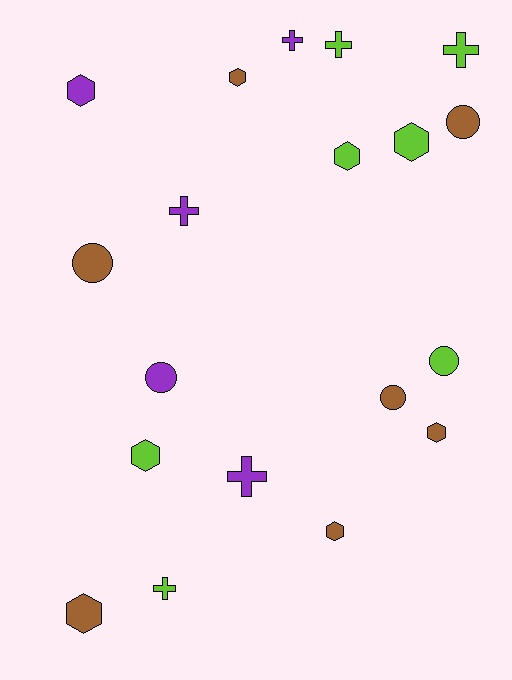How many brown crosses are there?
There are no brown crosses.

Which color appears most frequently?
Lime, with 7 objects.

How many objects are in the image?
There are 19 objects.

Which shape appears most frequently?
Hexagon, with 8 objects.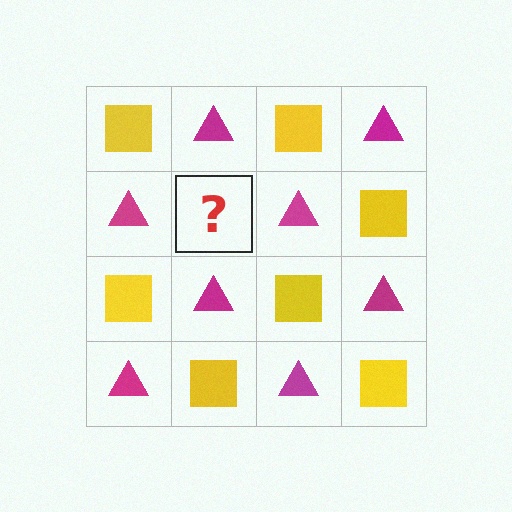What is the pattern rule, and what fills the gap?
The rule is that it alternates yellow square and magenta triangle in a checkerboard pattern. The gap should be filled with a yellow square.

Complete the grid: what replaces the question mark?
The question mark should be replaced with a yellow square.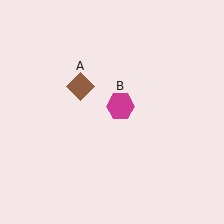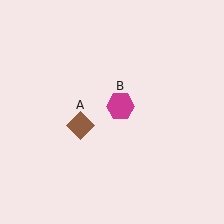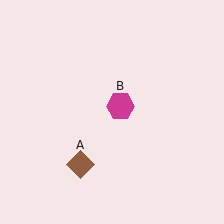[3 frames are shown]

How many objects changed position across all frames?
1 object changed position: brown diamond (object A).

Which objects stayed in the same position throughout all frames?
Magenta hexagon (object B) remained stationary.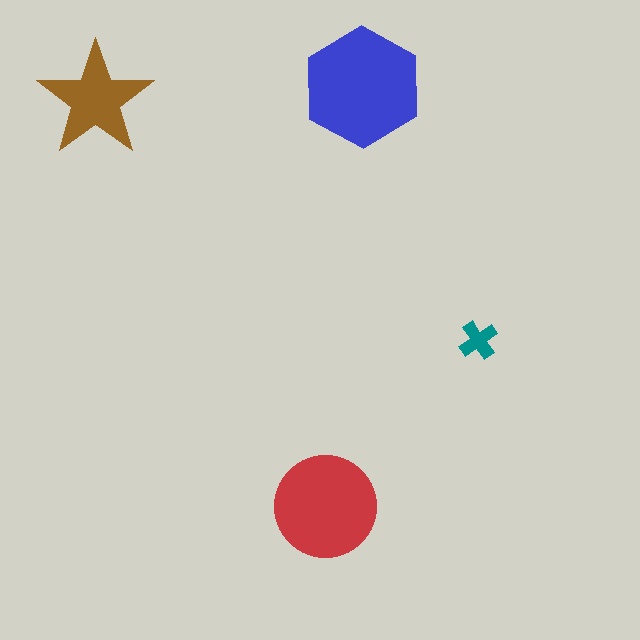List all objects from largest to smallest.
The blue hexagon, the red circle, the brown star, the teal cross.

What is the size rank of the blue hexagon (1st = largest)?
1st.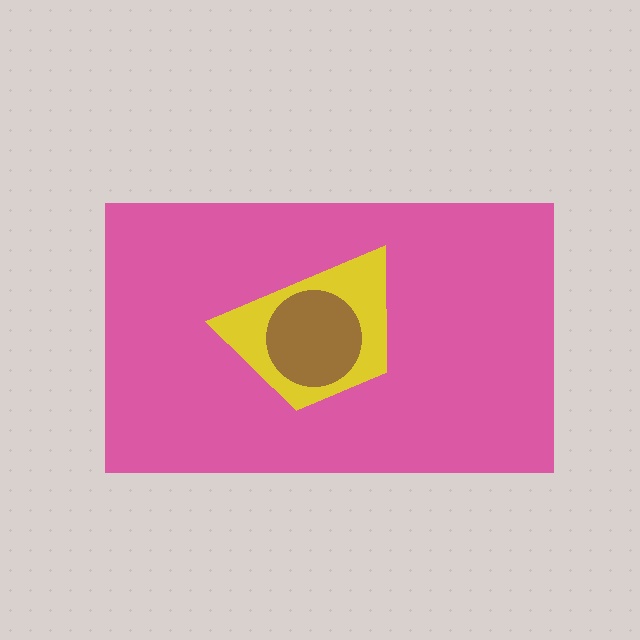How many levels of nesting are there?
3.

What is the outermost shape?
The pink rectangle.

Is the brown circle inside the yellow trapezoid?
Yes.